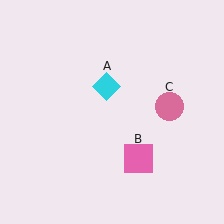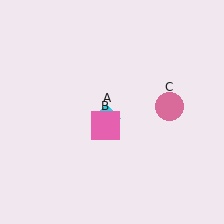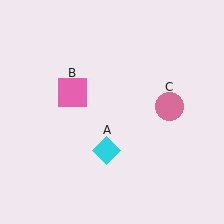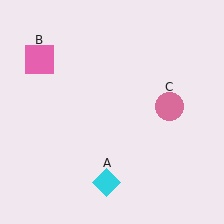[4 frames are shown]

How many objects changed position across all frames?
2 objects changed position: cyan diamond (object A), pink square (object B).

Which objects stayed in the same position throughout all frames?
Pink circle (object C) remained stationary.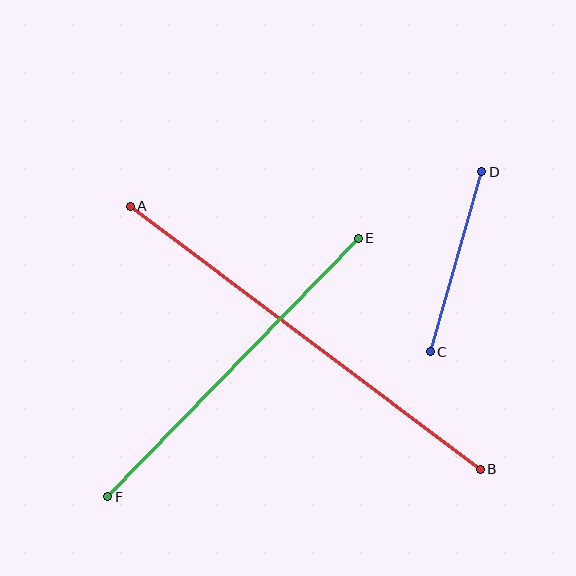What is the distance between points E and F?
The distance is approximately 360 pixels.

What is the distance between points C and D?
The distance is approximately 187 pixels.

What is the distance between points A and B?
The distance is approximately 438 pixels.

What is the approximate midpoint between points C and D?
The midpoint is at approximately (456, 262) pixels.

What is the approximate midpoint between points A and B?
The midpoint is at approximately (305, 338) pixels.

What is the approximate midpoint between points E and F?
The midpoint is at approximately (233, 367) pixels.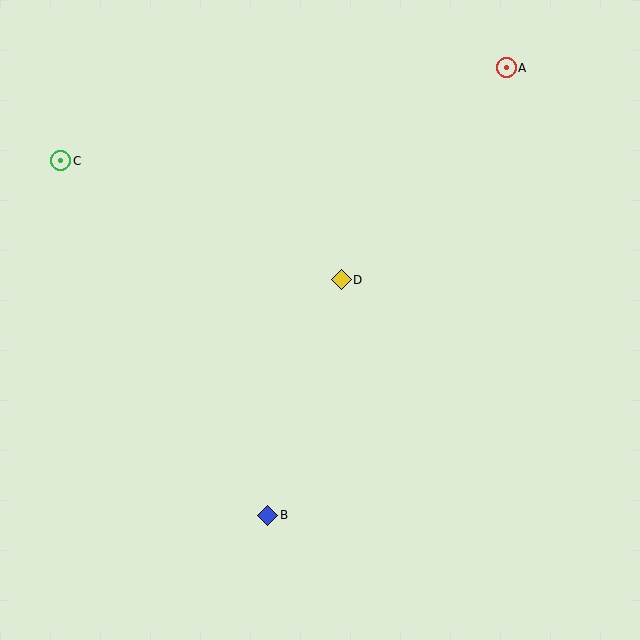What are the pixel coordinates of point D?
Point D is at (341, 280).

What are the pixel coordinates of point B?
Point B is at (268, 515).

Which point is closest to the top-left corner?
Point C is closest to the top-left corner.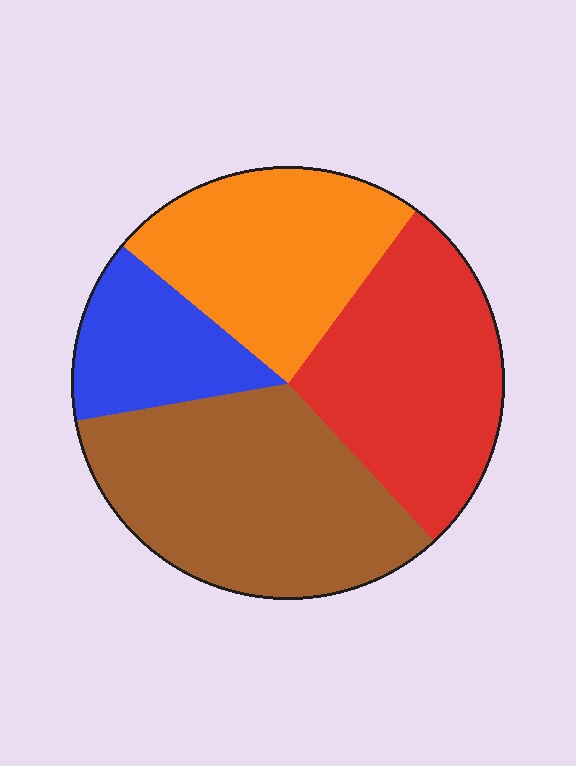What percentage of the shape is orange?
Orange takes up about one quarter (1/4) of the shape.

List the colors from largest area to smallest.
From largest to smallest: brown, red, orange, blue.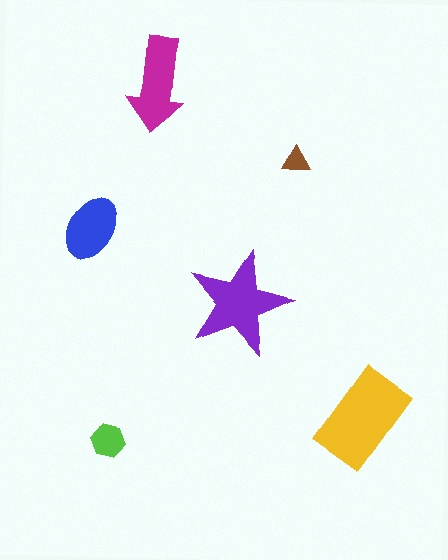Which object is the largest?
The yellow rectangle.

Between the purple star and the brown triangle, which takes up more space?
The purple star.